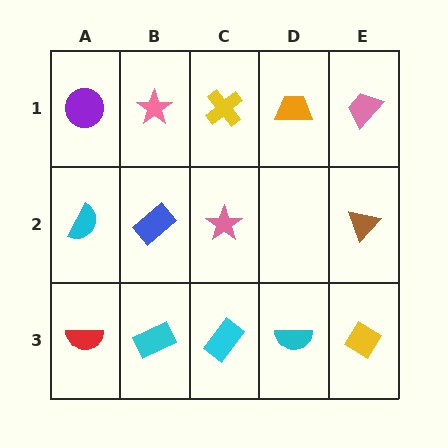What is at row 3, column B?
A cyan rectangle.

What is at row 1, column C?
A yellow cross.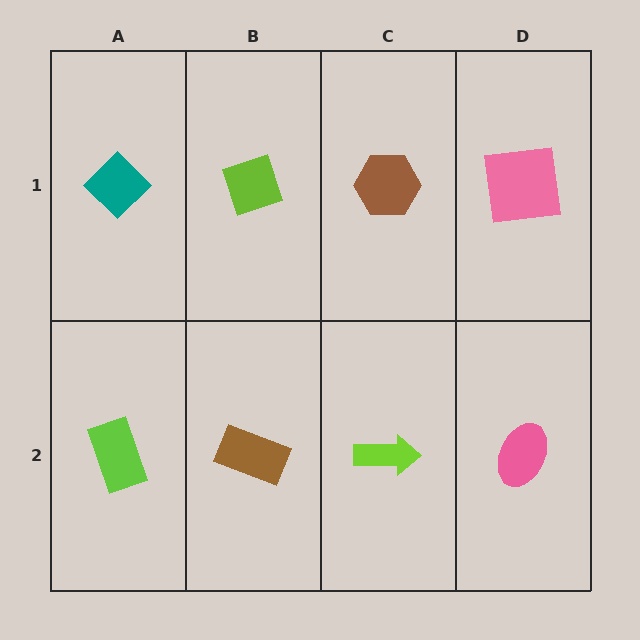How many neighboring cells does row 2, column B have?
3.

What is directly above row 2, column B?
A lime diamond.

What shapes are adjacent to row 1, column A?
A lime rectangle (row 2, column A), a lime diamond (row 1, column B).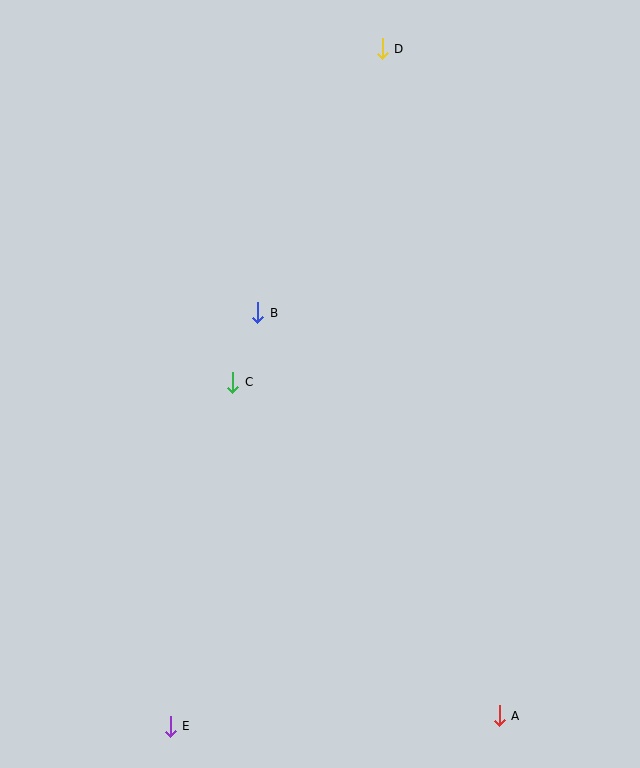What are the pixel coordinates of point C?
Point C is at (233, 382).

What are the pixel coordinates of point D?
Point D is at (382, 49).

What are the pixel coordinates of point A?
Point A is at (499, 716).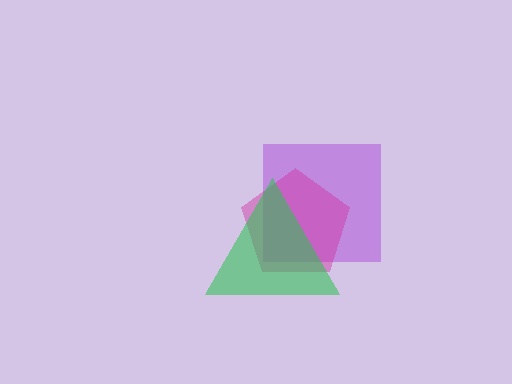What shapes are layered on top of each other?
The layered shapes are: a purple square, a magenta pentagon, a green triangle.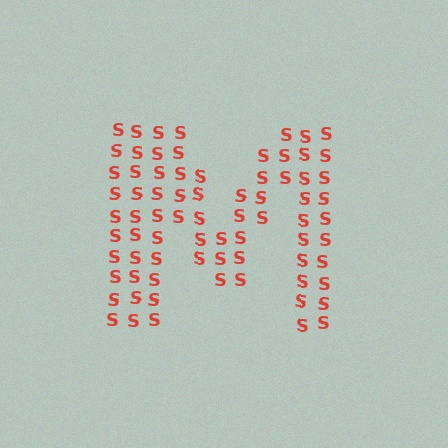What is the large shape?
The large shape is the letter M.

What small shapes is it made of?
It is made of small letter S's.